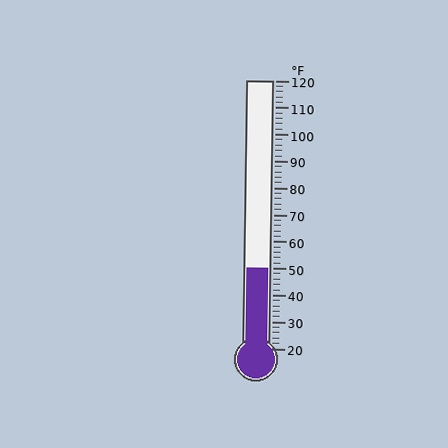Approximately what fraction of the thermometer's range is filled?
The thermometer is filled to approximately 30% of its range.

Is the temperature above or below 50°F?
The temperature is at 50°F.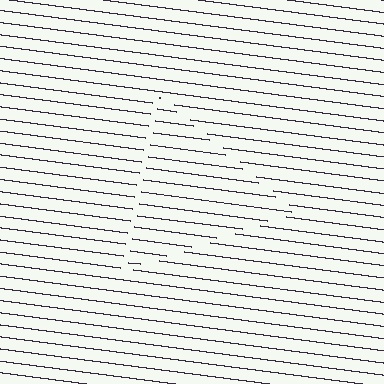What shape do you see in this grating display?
An illusory triangle. The interior of the shape contains the same grating, shifted by half a period — the contour is defined by the phase discontinuity where line-ends from the inner and outer gratings abut.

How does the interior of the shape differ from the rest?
The interior of the shape contains the same grating, shifted by half a period — the contour is defined by the phase discontinuity where line-ends from the inner and outer gratings abut.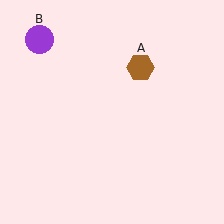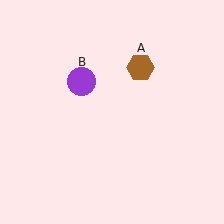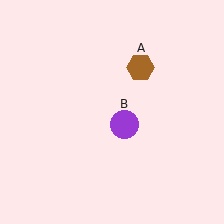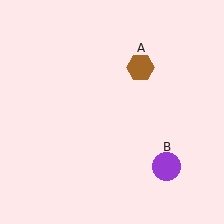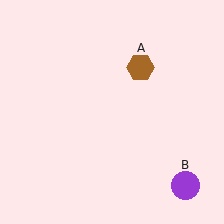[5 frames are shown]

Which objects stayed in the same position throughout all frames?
Brown hexagon (object A) remained stationary.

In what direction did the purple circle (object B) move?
The purple circle (object B) moved down and to the right.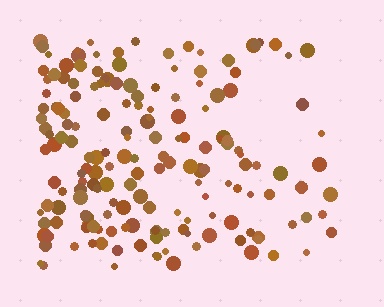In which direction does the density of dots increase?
From right to left, with the left side densest.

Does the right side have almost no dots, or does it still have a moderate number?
Still a moderate number, just noticeably fewer than the left.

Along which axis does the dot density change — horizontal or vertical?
Horizontal.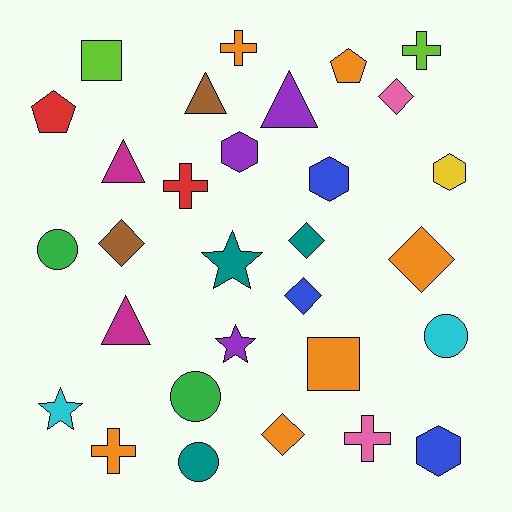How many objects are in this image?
There are 30 objects.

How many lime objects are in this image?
There are 2 lime objects.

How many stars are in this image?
There are 3 stars.